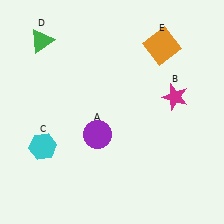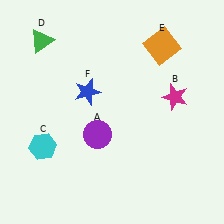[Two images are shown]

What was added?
A blue star (F) was added in Image 2.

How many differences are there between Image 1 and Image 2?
There is 1 difference between the two images.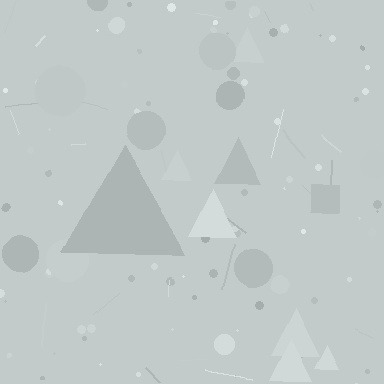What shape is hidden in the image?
A triangle is hidden in the image.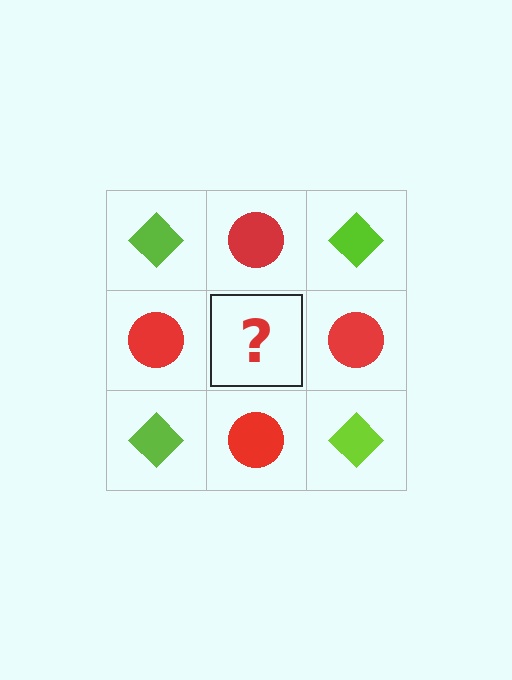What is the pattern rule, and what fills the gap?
The rule is that it alternates lime diamond and red circle in a checkerboard pattern. The gap should be filled with a lime diamond.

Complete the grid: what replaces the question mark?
The question mark should be replaced with a lime diamond.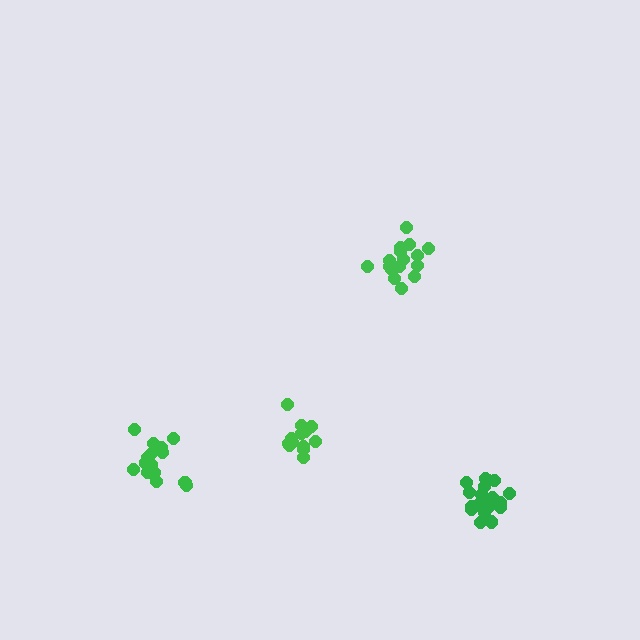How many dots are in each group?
Group 1: 14 dots, Group 2: 19 dots, Group 3: 18 dots, Group 4: 16 dots (67 total).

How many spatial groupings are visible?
There are 4 spatial groupings.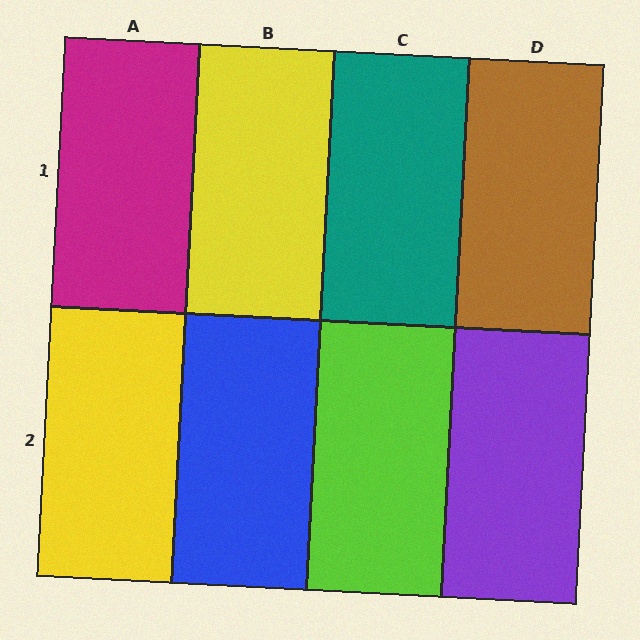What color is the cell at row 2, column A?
Yellow.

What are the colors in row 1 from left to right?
Magenta, yellow, teal, brown.